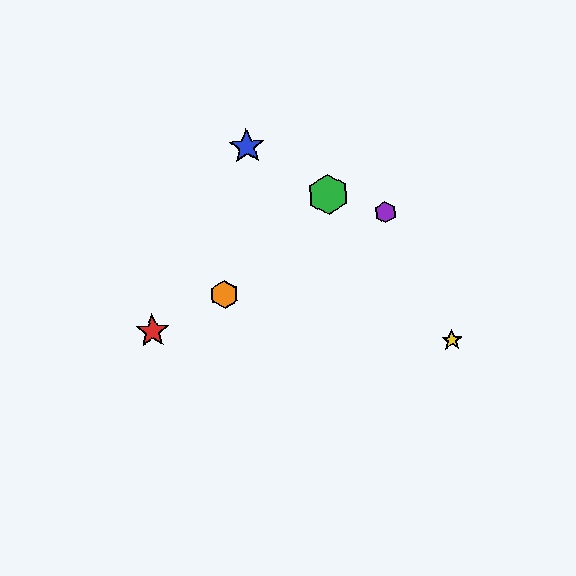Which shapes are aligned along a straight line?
The red star, the purple hexagon, the orange hexagon are aligned along a straight line.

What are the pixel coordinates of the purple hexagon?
The purple hexagon is at (385, 212).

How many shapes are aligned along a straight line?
3 shapes (the red star, the purple hexagon, the orange hexagon) are aligned along a straight line.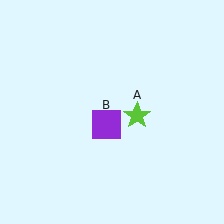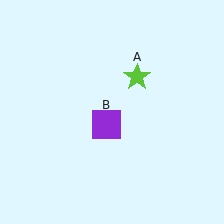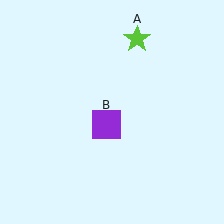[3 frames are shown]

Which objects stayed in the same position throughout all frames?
Purple square (object B) remained stationary.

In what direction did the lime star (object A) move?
The lime star (object A) moved up.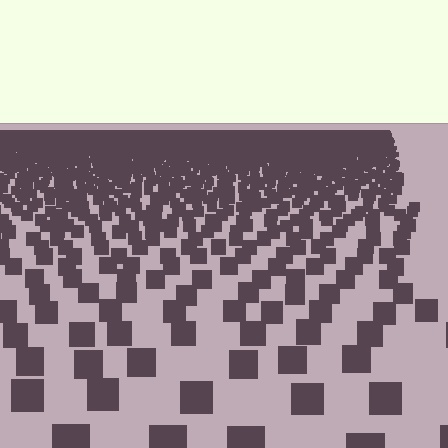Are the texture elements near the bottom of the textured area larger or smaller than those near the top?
Larger. Near the bottom, elements are closer to the viewer and appear at a bigger on-screen size.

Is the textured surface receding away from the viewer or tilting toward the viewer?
The surface is receding away from the viewer. Texture elements get smaller and denser toward the top.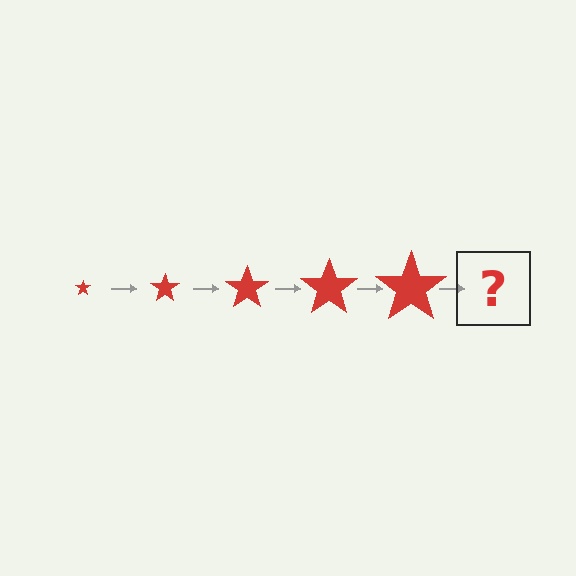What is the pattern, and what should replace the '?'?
The pattern is that the star gets progressively larger each step. The '?' should be a red star, larger than the previous one.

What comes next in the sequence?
The next element should be a red star, larger than the previous one.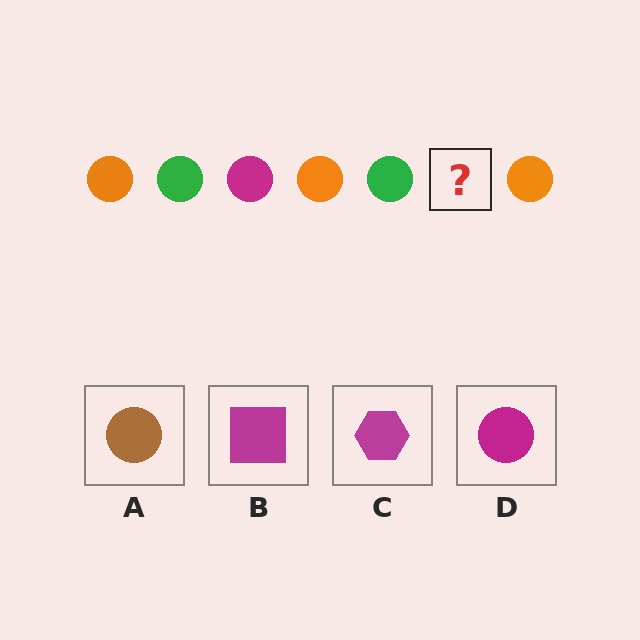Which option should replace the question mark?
Option D.